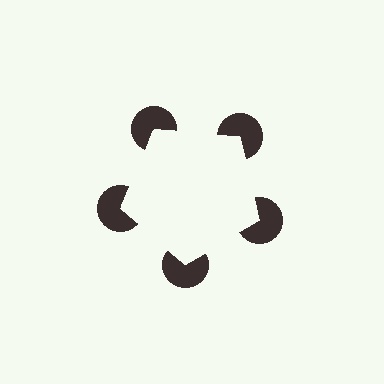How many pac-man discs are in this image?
There are 5 — one at each vertex of the illusory pentagon.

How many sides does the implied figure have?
5 sides.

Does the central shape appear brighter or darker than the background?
It typically appears slightly brighter than the background, even though no actual brightness change is drawn.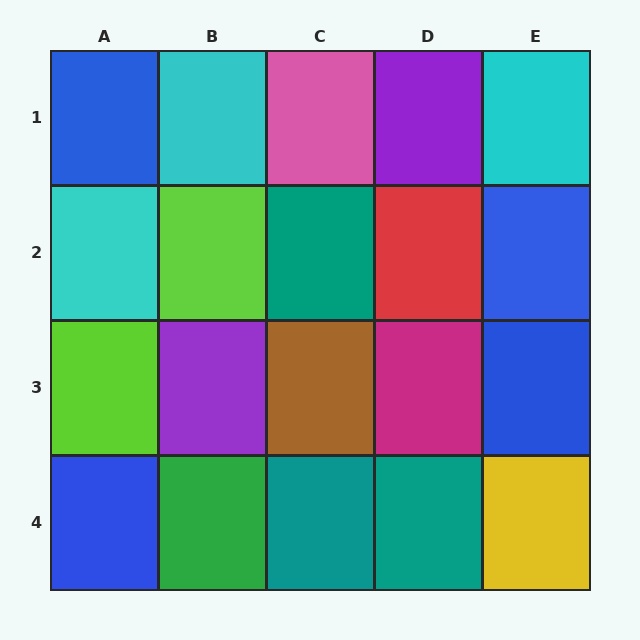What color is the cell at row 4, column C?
Teal.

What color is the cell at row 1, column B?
Cyan.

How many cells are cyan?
3 cells are cyan.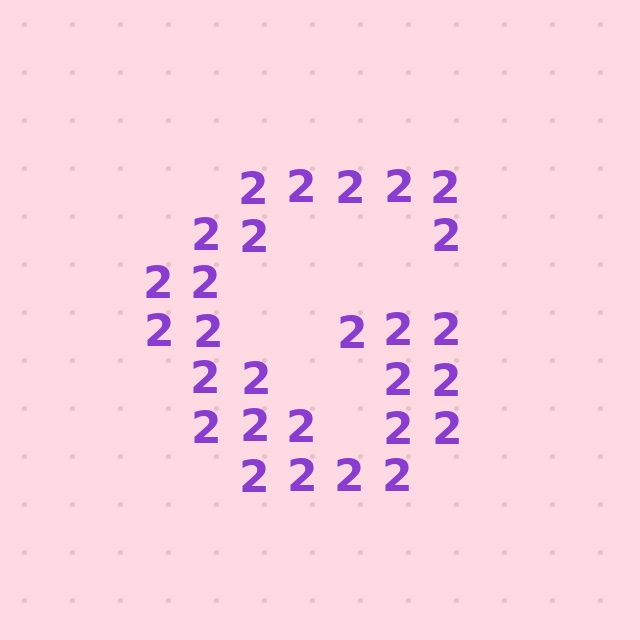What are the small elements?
The small elements are digit 2's.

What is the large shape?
The large shape is the letter G.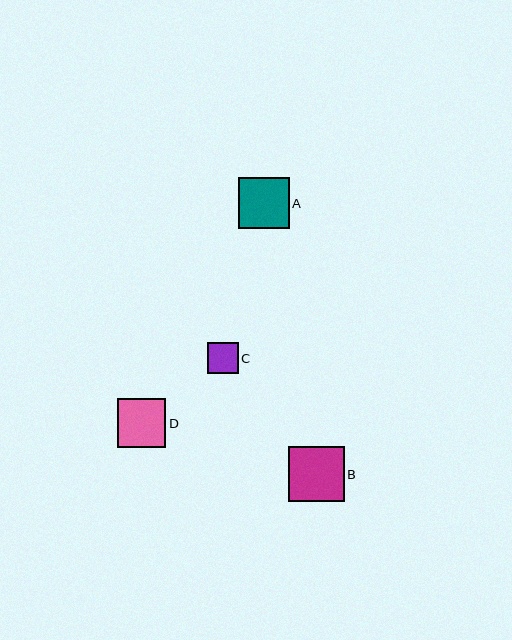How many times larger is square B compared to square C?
Square B is approximately 1.8 times the size of square C.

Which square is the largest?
Square B is the largest with a size of approximately 55 pixels.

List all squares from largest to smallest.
From largest to smallest: B, A, D, C.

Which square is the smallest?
Square C is the smallest with a size of approximately 31 pixels.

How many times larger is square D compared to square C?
Square D is approximately 1.6 times the size of square C.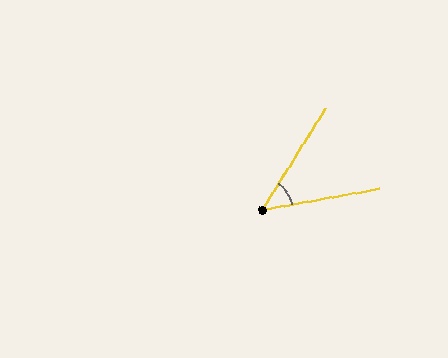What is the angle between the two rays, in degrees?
Approximately 48 degrees.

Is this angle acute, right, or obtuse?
It is acute.